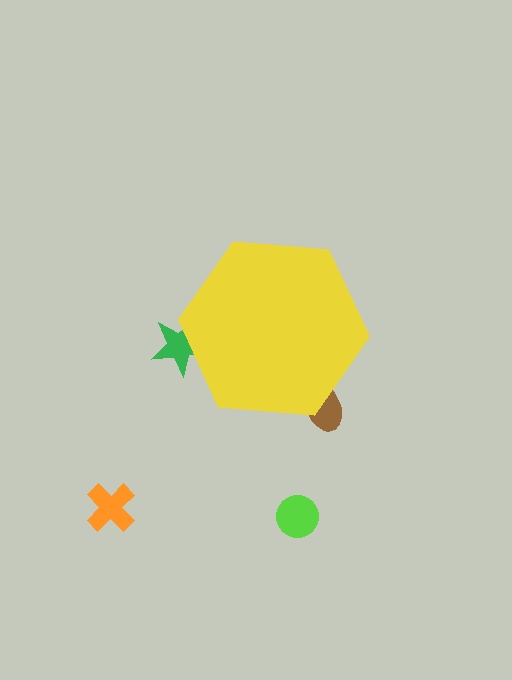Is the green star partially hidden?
Yes, the green star is partially hidden behind the yellow hexagon.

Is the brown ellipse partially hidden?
Yes, the brown ellipse is partially hidden behind the yellow hexagon.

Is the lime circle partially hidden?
No, the lime circle is fully visible.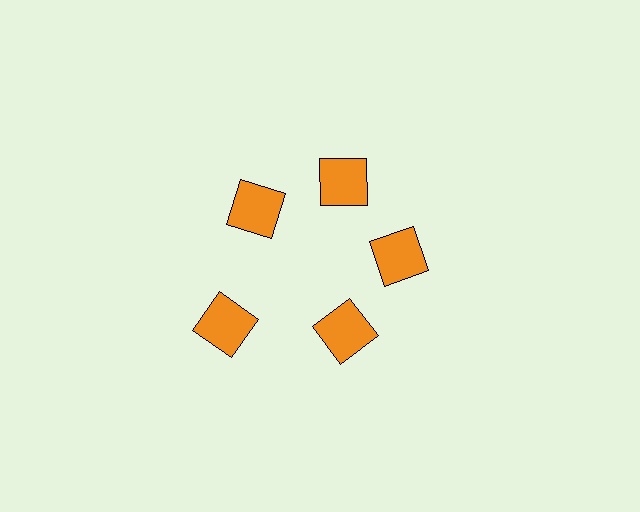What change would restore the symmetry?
The symmetry would be restored by moving it inward, back onto the ring so that all 5 squares sit at equal angles and equal distance from the center.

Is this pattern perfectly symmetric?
No. The 5 orange squares are arranged in a ring, but one element near the 8 o'clock position is pushed outward from the center, breaking the 5-fold rotational symmetry.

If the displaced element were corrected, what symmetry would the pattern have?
It would have 5-fold rotational symmetry — the pattern would map onto itself every 72 degrees.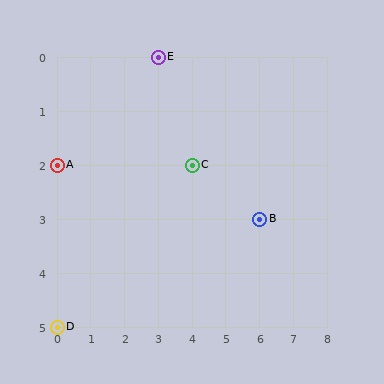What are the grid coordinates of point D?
Point D is at grid coordinates (0, 5).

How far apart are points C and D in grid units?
Points C and D are 4 columns and 3 rows apart (about 5.0 grid units diagonally).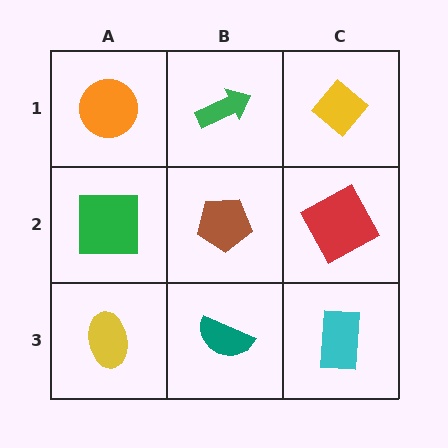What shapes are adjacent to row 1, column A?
A green square (row 2, column A), a green arrow (row 1, column B).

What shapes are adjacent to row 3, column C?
A red square (row 2, column C), a teal semicircle (row 3, column B).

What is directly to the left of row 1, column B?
An orange circle.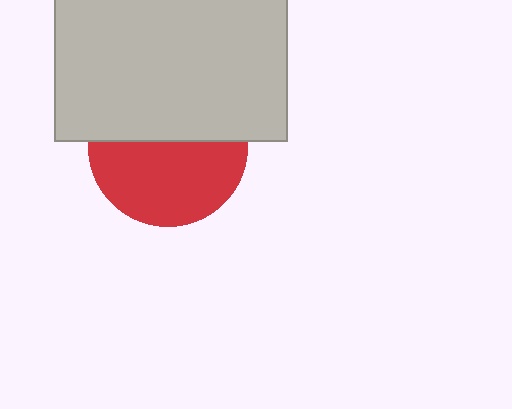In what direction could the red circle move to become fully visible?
The red circle could move down. That would shift it out from behind the light gray rectangle entirely.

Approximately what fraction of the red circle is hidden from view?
Roughly 46% of the red circle is hidden behind the light gray rectangle.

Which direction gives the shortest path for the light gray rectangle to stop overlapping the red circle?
Moving up gives the shortest separation.